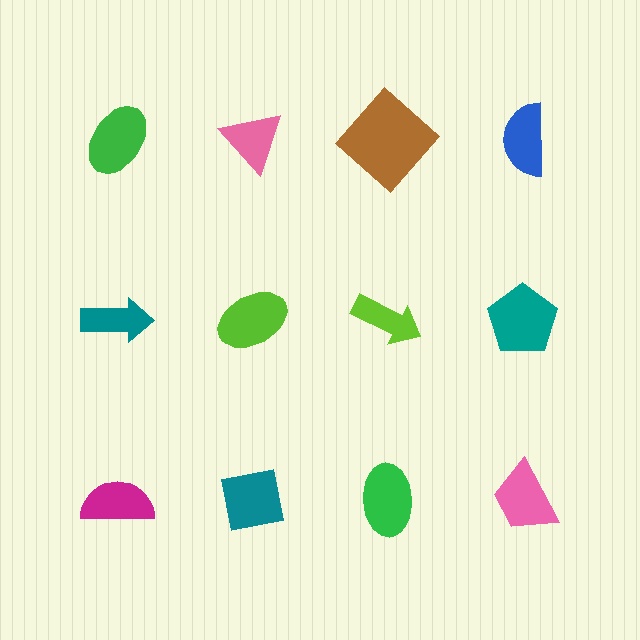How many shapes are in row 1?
4 shapes.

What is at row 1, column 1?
A green ellipse.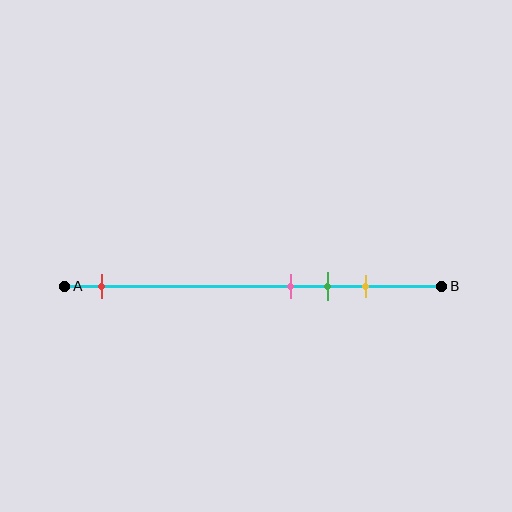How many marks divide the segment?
There are 4 marks dividing the segment.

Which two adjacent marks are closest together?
The pink and green marks are the closest adjacent pair.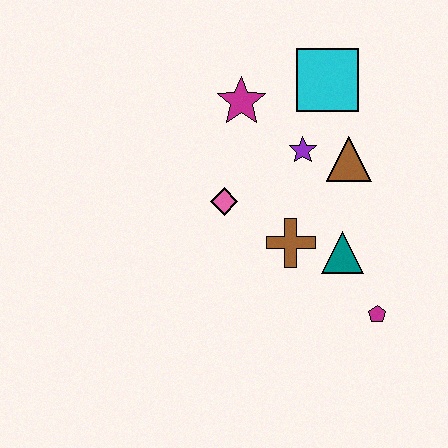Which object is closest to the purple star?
The brown triangle is closest to the purple star.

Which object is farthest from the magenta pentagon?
The magenta star is farthest from the magenta pentagon.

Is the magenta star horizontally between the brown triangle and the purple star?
No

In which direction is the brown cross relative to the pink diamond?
The brown cross is to the right of the pink diamond.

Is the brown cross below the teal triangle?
No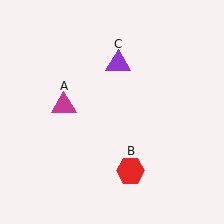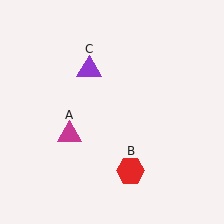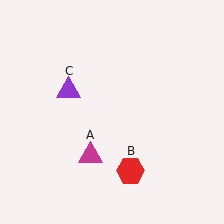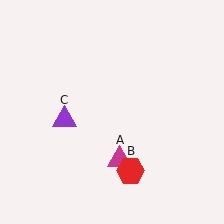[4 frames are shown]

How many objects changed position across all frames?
2 objects changed position: magenta triangle (object A), purple triangle (object C).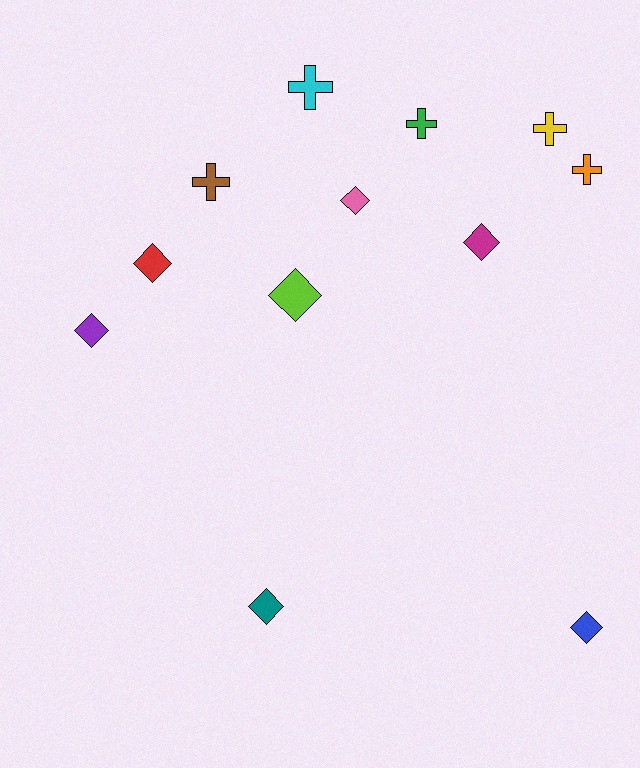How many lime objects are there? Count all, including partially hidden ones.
There is 1 lime object.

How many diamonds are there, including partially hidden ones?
There are 7 diamonds.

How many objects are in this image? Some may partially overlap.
There are 12 objects.